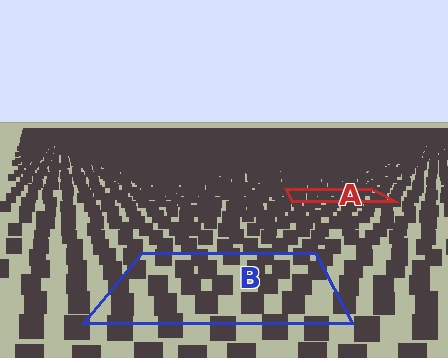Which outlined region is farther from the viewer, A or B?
Region A is farther from the viewer — the texture elements inside it appear smaller and more densely packed.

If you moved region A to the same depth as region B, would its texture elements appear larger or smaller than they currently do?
They would appear larger. At a closer depth, the same texture elements are projected at a bigger on-screen size.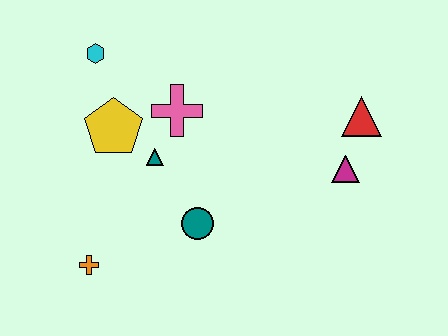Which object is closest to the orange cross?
The teal circle is closest to the orange cross.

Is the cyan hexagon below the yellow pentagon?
No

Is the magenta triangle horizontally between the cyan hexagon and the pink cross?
No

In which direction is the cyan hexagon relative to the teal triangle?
The cyan hexagon is above the teal triangle.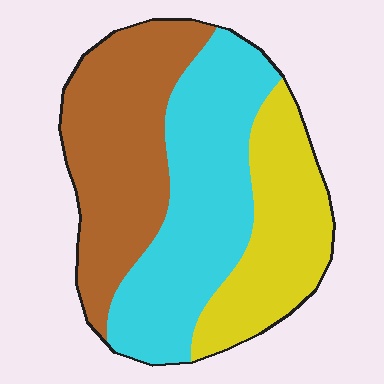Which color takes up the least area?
Yellow, at roughly 25%.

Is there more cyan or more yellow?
Cyan.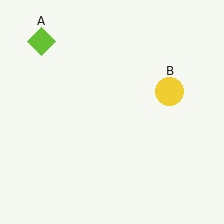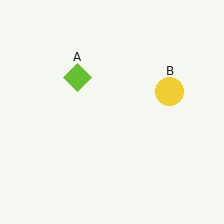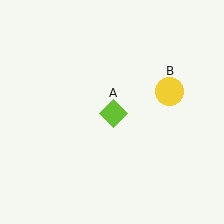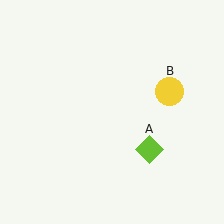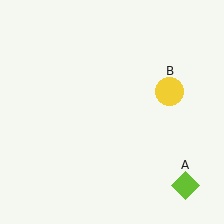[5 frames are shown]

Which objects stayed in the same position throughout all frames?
Yellow circle (object B) remained stationary.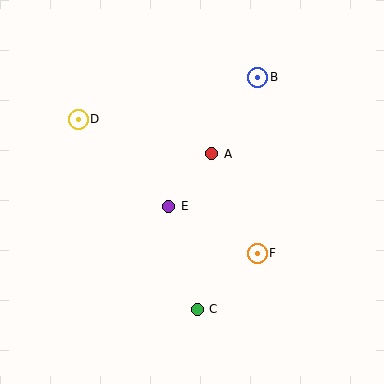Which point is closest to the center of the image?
Point E at (169, 206) is closest to the center.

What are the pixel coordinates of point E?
Point E is at (169, 206).